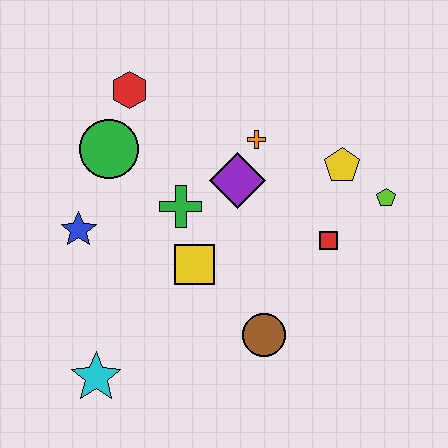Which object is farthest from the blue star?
The lime pentagon is farthest from the blue star.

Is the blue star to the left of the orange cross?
Yes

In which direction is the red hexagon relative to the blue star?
The red hexagon is above the blue star.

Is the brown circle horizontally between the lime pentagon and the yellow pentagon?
No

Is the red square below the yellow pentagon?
Yes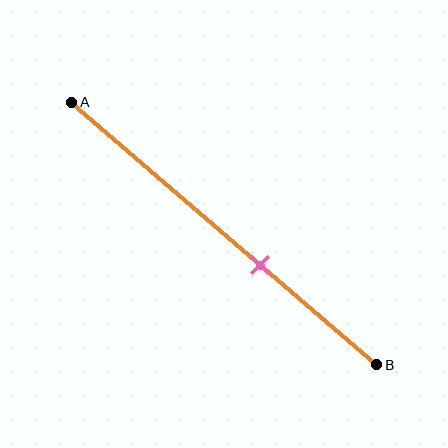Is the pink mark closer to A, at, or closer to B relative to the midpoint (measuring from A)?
The pink mark is closer to point B than the midpoint of segment AB.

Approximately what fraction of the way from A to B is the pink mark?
The pink mark is approximately 60% of the way from A to B.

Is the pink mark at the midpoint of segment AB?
No, the mark is at about 60% from A, not at the 50% midpoint.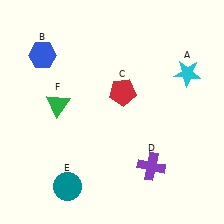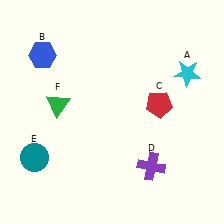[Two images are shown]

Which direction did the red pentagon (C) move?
The red pentagon (C) moved right.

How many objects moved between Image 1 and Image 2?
2 objects moved between the two images.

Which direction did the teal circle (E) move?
The teal circle (E) moved left.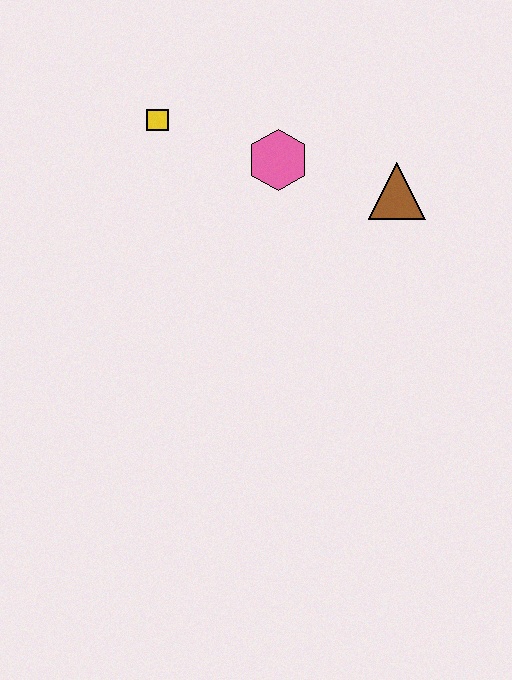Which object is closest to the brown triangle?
The pink hexagon is closest to the brown triangle.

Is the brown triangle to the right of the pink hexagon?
Yes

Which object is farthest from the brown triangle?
The yellow square is farthest from the brown triangle.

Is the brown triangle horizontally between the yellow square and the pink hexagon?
No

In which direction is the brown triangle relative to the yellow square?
The brown triangle is to the right of the yellow square.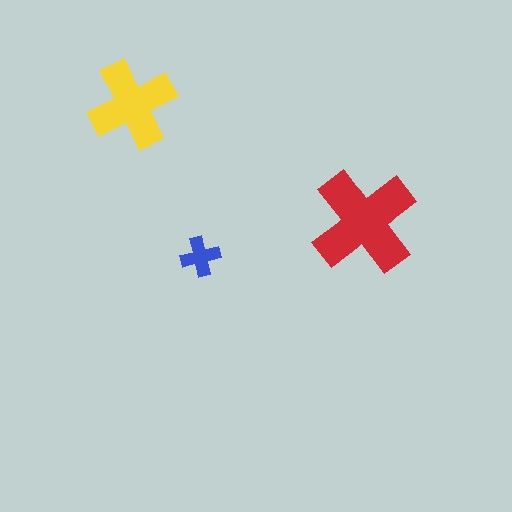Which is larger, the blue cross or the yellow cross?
The yellow one.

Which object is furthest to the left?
The yellow cross is leftmost.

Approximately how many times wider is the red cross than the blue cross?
About 2.5 times wider.